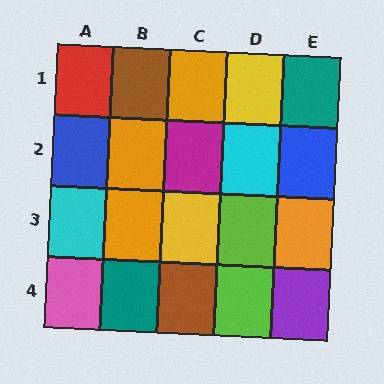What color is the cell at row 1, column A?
Red.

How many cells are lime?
2 cells are lime.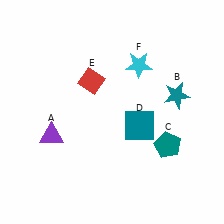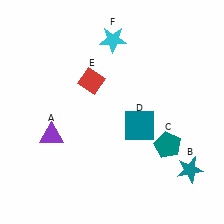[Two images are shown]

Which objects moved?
The objects that moved are: the teal star (B), the cyan star (F).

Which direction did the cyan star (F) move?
The cyan star (F) moved left.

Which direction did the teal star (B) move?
The teal star (B) moved down.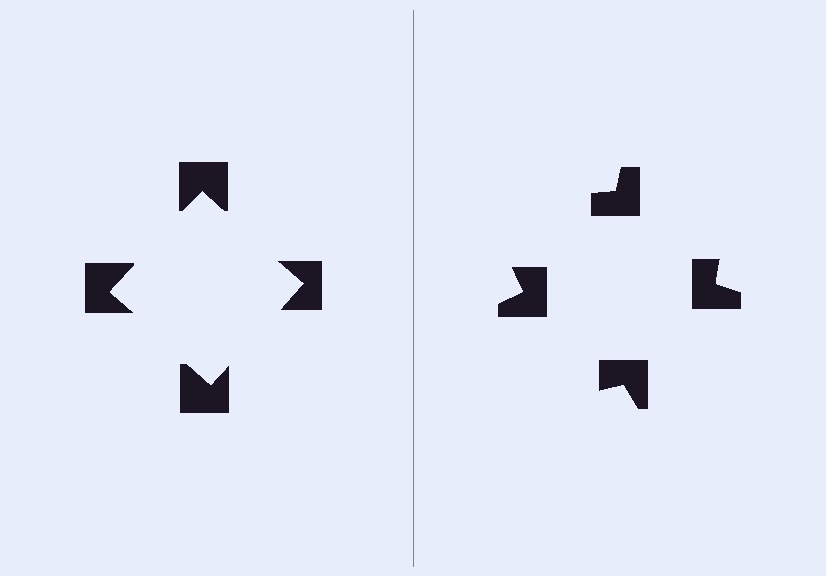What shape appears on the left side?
An illusory square.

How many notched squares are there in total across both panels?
8 — 4 on each side.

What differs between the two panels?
The notched squares are positioned identically on both sides; only the wedge orientations differ. On the left they align to a square; on the right they are misaligned.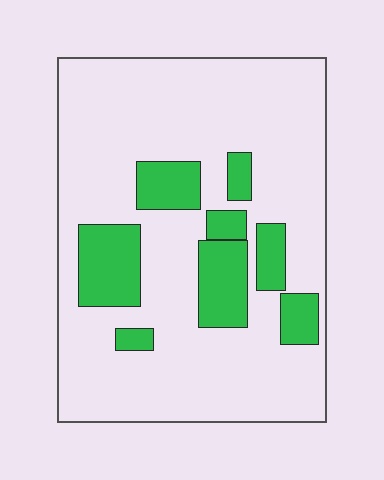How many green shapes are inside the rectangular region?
8.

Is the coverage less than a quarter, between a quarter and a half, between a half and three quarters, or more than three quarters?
Less than a quarter.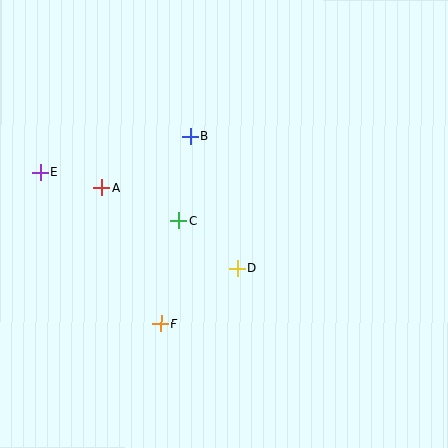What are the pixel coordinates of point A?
Point A is at (102, 188).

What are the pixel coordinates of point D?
Point D is at (237, 268).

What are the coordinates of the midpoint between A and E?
The midpoint between A and E is at (71, 180).